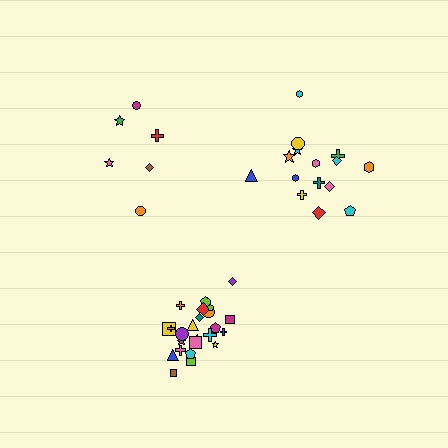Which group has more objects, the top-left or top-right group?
The top-right group.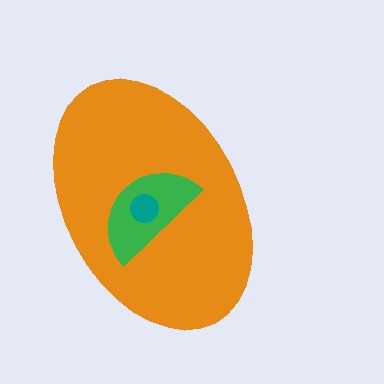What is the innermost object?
The teal circle.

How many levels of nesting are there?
3.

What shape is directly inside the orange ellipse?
The green semicircle.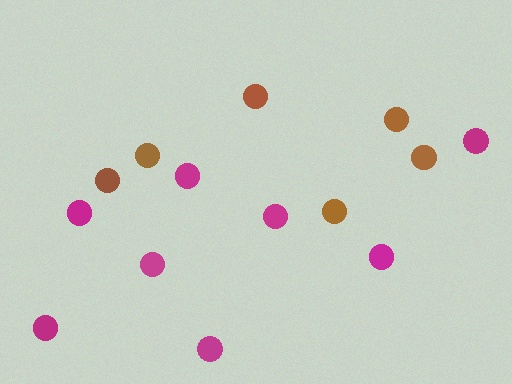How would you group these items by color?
There are 2 groups: one group of brown circles (6) and one group of magenta circles (8).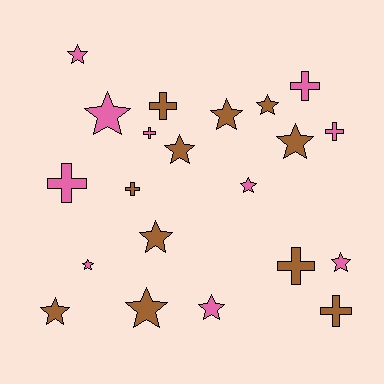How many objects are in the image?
There are 21 objects.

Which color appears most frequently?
Brown, with 11 objects.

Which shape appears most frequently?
Star, with 13 objects.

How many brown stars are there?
There are 7 brown stars.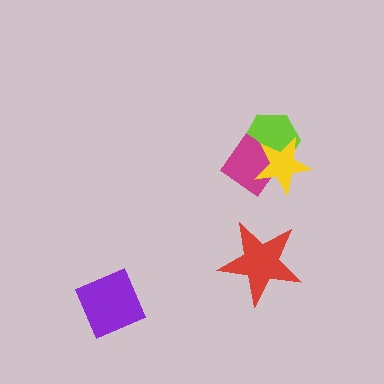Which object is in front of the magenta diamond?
The yellow star is in front of the magenta diamond.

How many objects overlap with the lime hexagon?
2 objects overlap with the lime hexagon.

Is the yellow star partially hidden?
No, no other shape covers it.